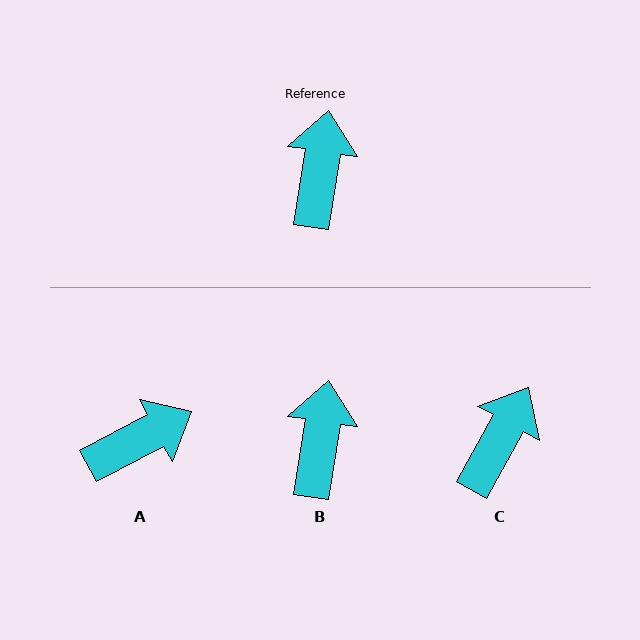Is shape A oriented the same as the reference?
No, it is off by about 53 degrees.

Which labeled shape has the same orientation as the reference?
B.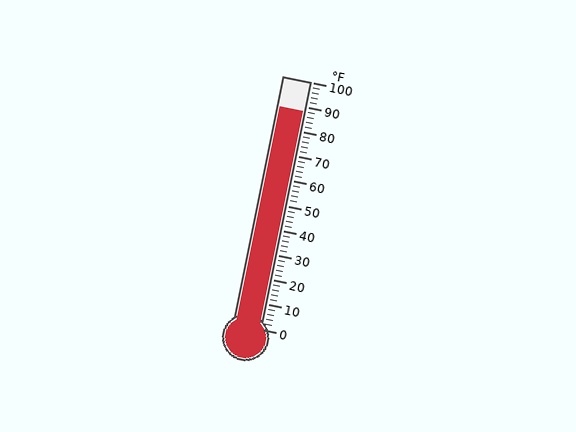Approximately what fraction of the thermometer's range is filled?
The thermometer is filled to approximately 90% of its range.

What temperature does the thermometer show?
The thermometer shows approximately 88°F.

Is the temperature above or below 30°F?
The temperature is above 30°F.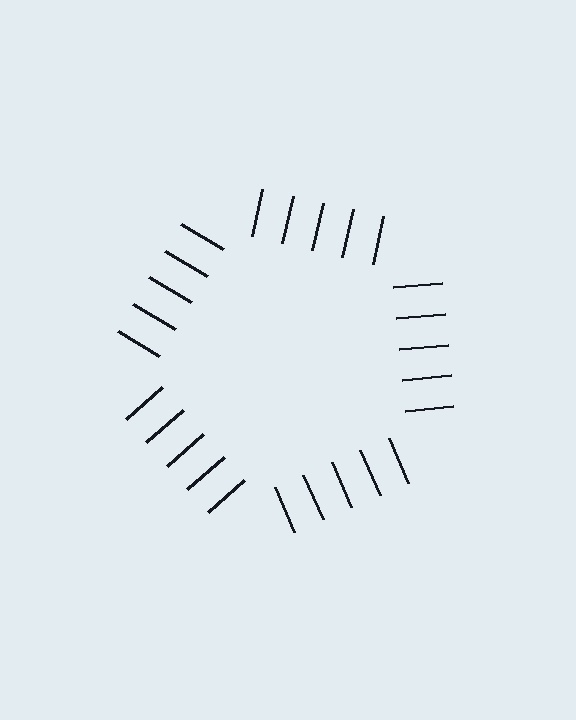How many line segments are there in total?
25 — 5 along each of the 5 edges.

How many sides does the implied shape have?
5 sides — the line-ends trace a pentagon.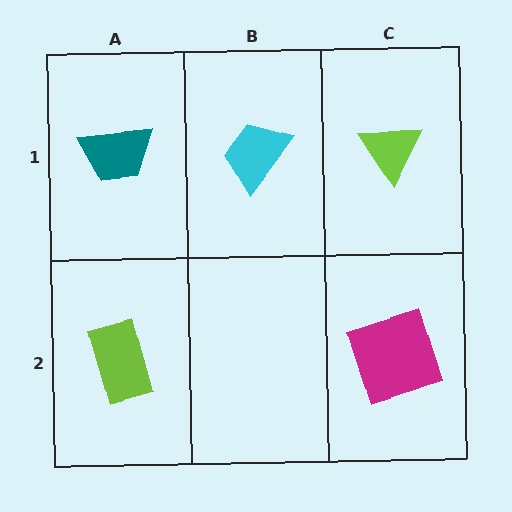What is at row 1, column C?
A lime triangle.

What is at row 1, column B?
A cyan trapezoid.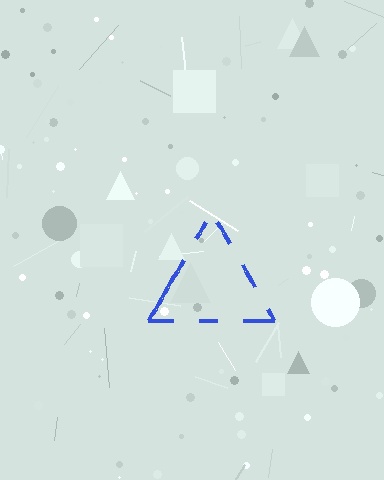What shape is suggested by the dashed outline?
The dashed outline suggests a triangle.